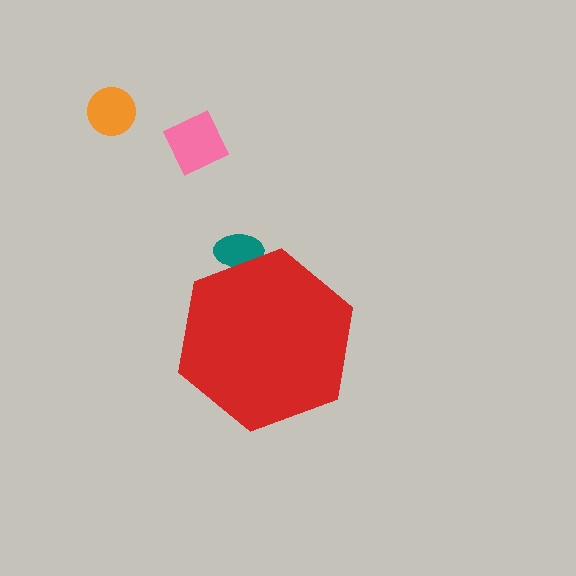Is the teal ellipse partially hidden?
Yes, the teal ellipse is partially hidden behind the red hexagon.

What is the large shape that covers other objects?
A red hexagon.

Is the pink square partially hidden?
No, the pink square is fully visible.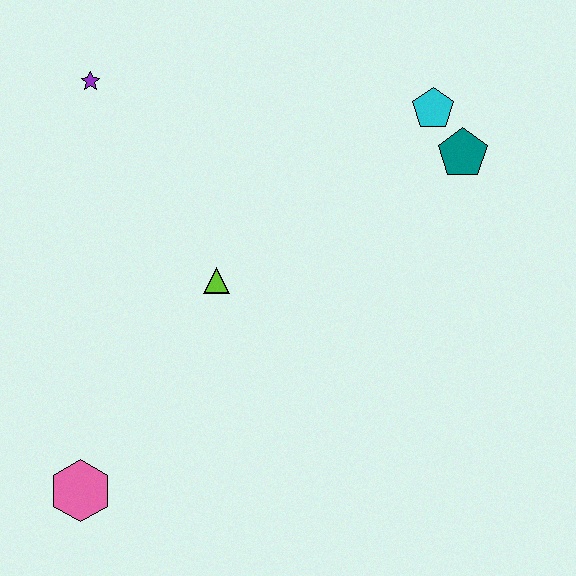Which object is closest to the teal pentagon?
The cyan pentagon is closest to the teal pentagon.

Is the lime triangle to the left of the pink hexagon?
No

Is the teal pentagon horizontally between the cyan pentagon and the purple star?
No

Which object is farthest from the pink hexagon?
The cyan pentagon is farthest from the pink hexagon.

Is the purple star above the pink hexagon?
Yes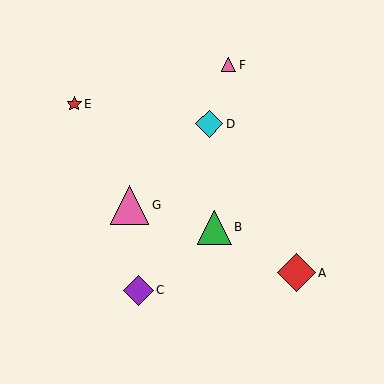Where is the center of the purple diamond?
The center of the purple diamond is at (138, 290).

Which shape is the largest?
The pink triangle (labeled G) is the largest.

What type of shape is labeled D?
Shape D is a cyan diamond.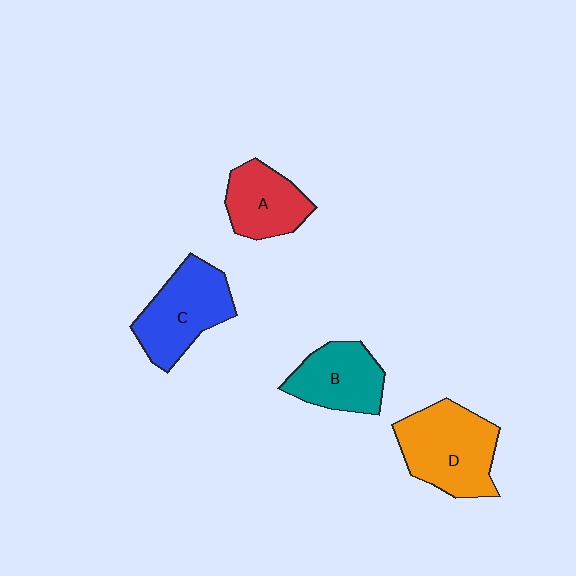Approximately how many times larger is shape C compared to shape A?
Approximately 1.3 times.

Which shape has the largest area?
Shape D (orange).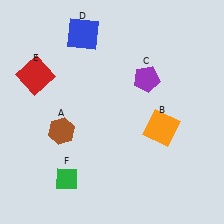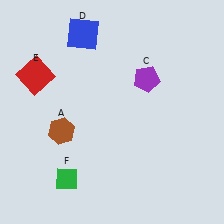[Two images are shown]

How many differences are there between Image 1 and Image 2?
There is 1 difference between the two images.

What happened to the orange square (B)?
The orange square (B) was removed in Image 2. It was in the bottom-right area of Image 1.